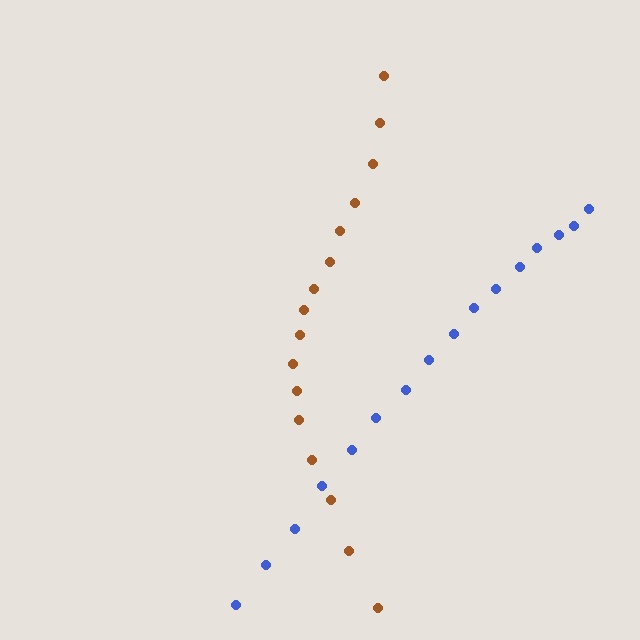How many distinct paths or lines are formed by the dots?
There are 2 distinct paths.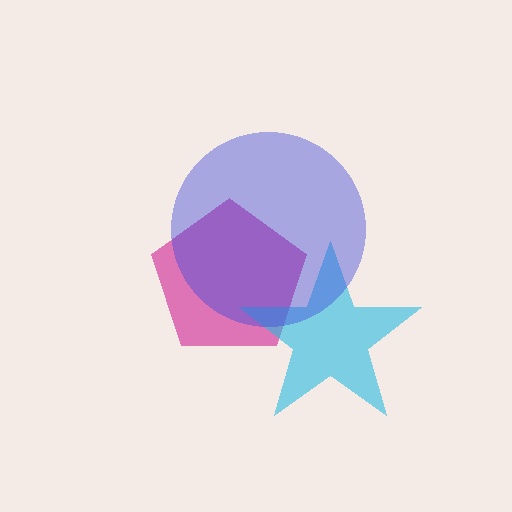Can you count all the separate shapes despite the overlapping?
Yes, there are 3 separate shapes.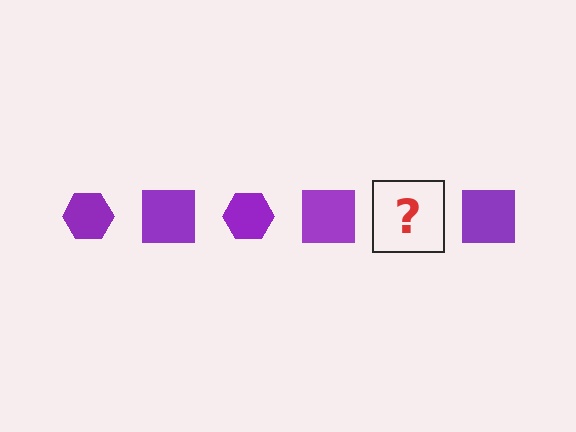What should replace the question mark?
The question mark should be replaced with a purple hexagon.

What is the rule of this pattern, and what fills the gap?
The rule is that the pattern cycles through hexagon, square shapes in purple. The gap should be filled with a purple hexagon.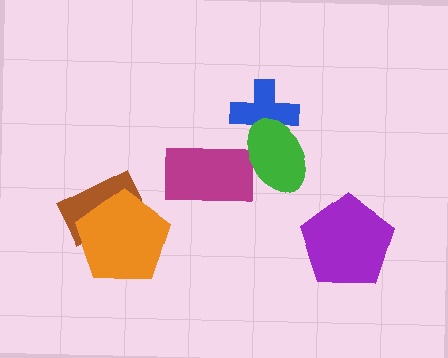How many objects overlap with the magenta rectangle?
1 object overlaps with the magenta rectangle.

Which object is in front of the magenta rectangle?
The green ellipse is in front of the magenta rectangle.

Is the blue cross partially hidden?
Yes, it is partially covered by another shape.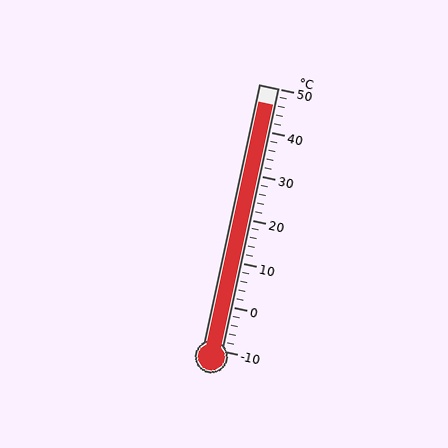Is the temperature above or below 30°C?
The temperature is above 30°C.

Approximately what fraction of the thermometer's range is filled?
The thermometer is filled to approximately 95% of its range.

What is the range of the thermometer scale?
The thermometer scale ranges from -10°C to 50°C.